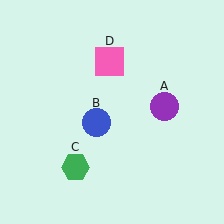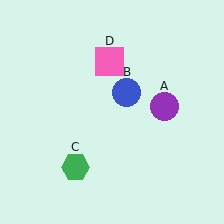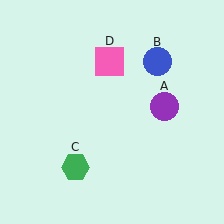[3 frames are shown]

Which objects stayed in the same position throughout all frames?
Purple circle (object A) and green hexagon (object C) and pink square (object D) remained stationary.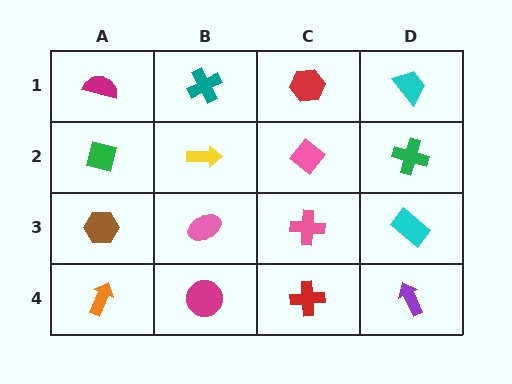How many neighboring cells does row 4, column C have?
3.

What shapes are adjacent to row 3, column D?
A green cross (row 2, column D), a purple arrow (row 4, column D), a pink cross (row 3, column C).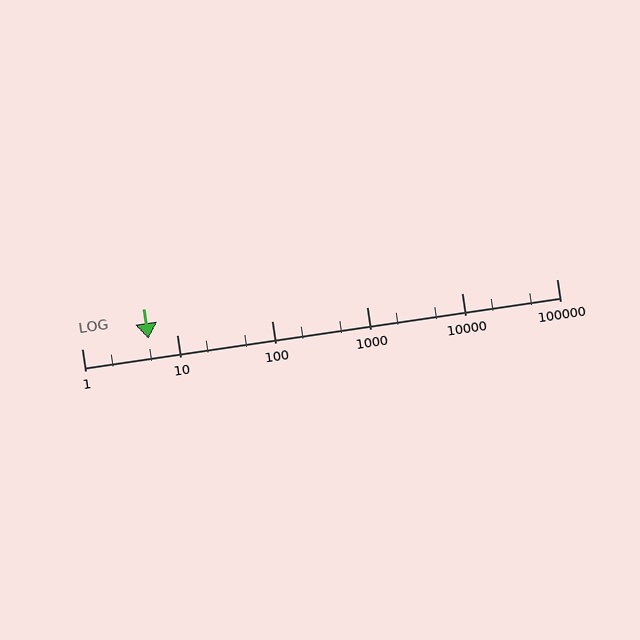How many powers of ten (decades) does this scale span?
The scale spans 5 decades, from 1 to 100000.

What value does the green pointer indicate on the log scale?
The pointer indicates approximately 5.1.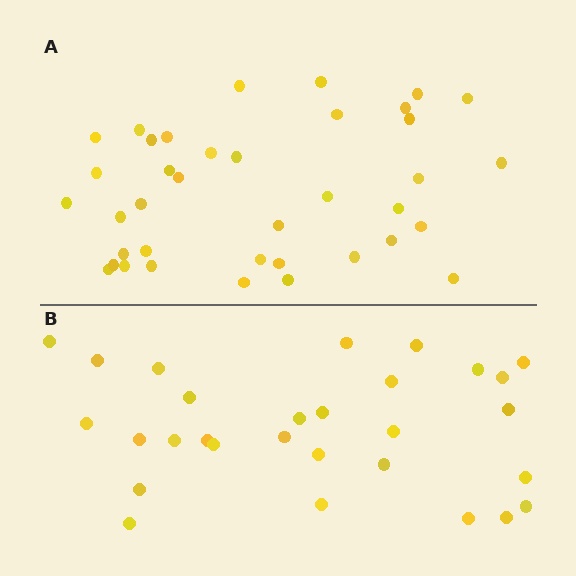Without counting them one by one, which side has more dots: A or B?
Region A (the top region) has more dots.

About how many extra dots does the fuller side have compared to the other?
Region A has roughly 8 or so more dots than region B.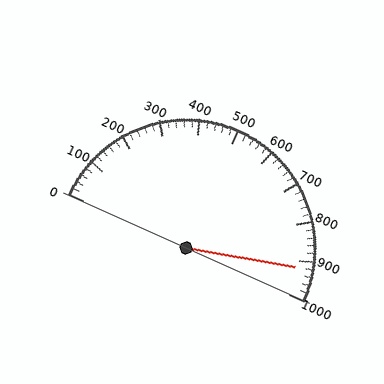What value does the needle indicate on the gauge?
The needle indicates approximately 920.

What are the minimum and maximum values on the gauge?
The gauge ranges from 0 to 1000.